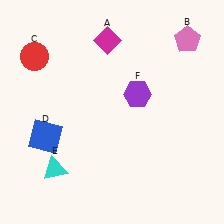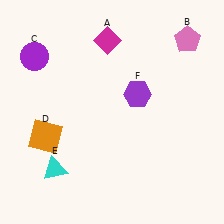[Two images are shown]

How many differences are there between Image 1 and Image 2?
There are 2 differences between the two images.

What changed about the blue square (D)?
In Image 1, D is blue. In Image 2, it changed to orange.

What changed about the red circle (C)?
In Image 1, C is red. In Image 2, it changed to purple.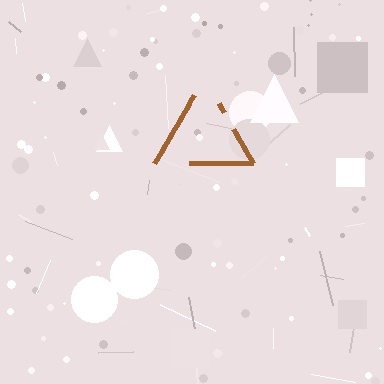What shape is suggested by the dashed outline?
The dashed outline suggests a triangle.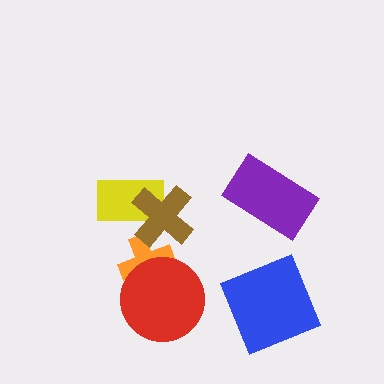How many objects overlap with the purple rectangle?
0 objects overlap with the purple rectangle.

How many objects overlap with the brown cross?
2 objects overlap with the brown cross.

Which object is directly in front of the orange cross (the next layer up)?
The red circle is directly in front of the orange cross.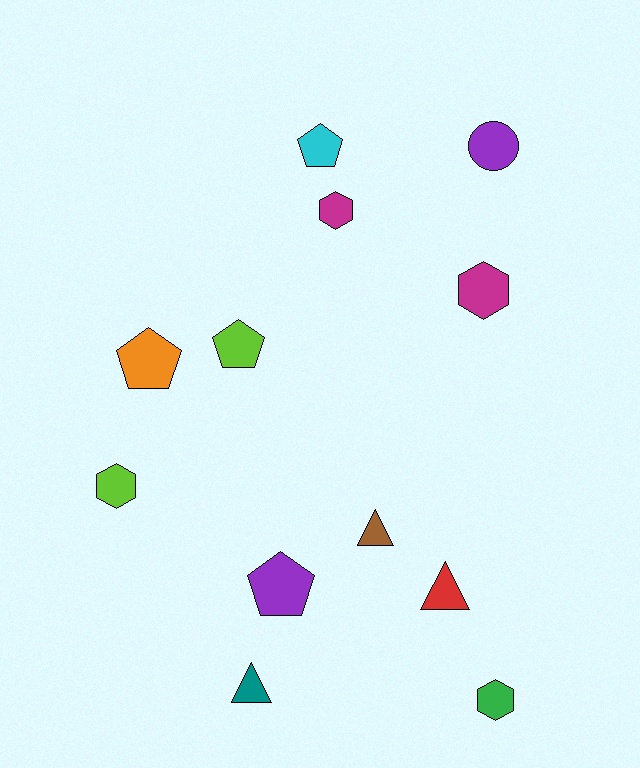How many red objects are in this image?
There is 1 red object.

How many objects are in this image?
There are 12 objects.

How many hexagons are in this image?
There are 4 hexagons.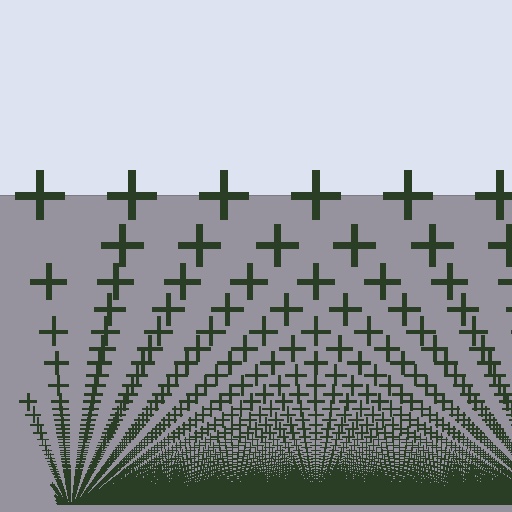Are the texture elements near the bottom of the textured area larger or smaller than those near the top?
Smaller. The gradient is inverted — elements near the bottom are smaller and denser.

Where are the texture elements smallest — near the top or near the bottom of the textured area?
Near the bottom.